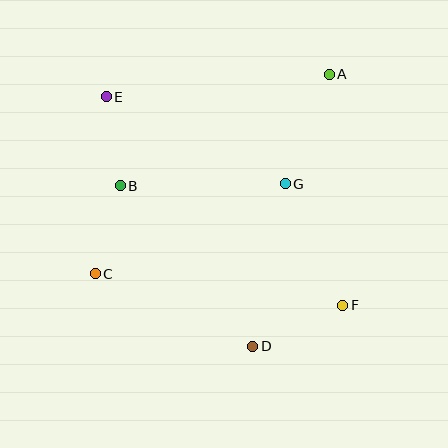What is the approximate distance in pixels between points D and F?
The distance between D and F is approximately 99 pixels.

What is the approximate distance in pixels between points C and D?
The distance between C and D is approximately 173 pixels.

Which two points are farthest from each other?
Points E and F are farthest from each other.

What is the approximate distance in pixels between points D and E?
The distance between D and E is approximately 289 pixels.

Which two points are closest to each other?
Points B and E are closest to each other.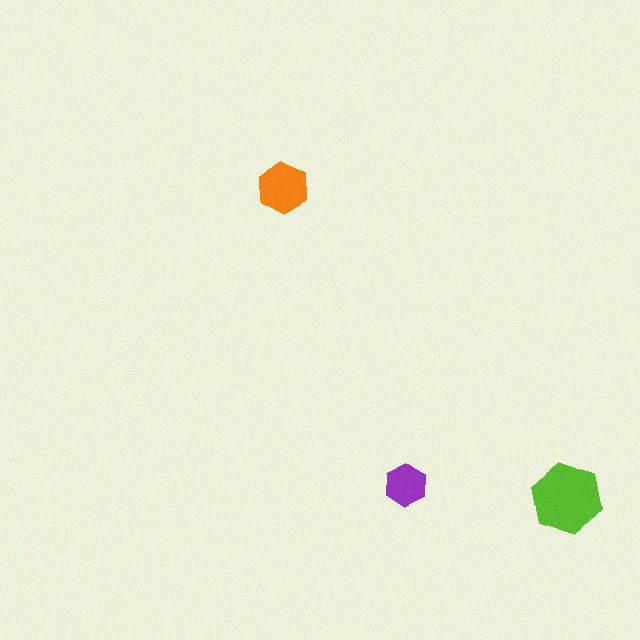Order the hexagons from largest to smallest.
the lime one, the orange one, the purple one.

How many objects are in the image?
There are 3 objects in the image.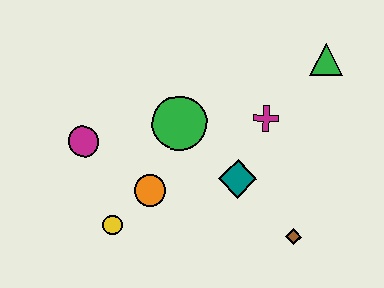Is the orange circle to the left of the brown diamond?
Yes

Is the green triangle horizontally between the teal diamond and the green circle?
No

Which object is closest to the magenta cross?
The teal diamond is closest to the magenta cross.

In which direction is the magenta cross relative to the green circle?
The magenta cross is to the right of the green circle.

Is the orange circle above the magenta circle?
No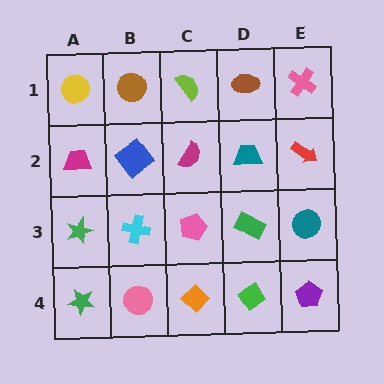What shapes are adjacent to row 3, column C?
A magenta semicircle (row 2, column C), an orange diamond (row 4, column C), a cyan cross (row 3, column B), a green rectangle (row 3, column D).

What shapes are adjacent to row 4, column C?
A pink pentagon (row 3, column C), a pink circle (row 4, column B), a green diamond (row 4, column D).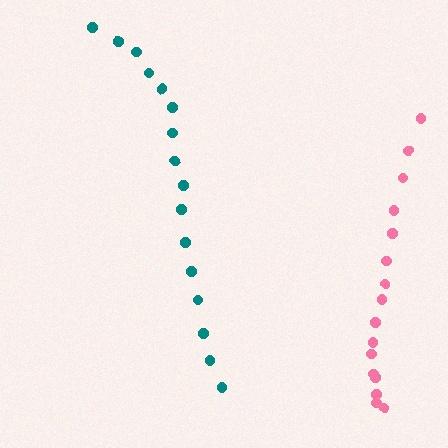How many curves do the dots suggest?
There are 2 distinct paths.